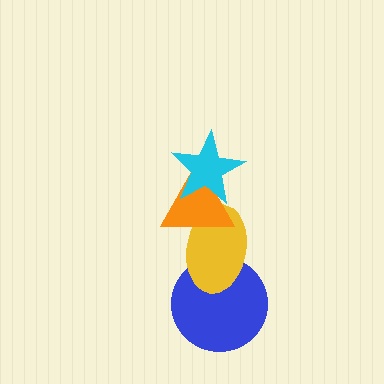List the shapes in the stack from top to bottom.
From top to bottom: the cyan star, the orange triangle, the yellow ellipse, the blue circle.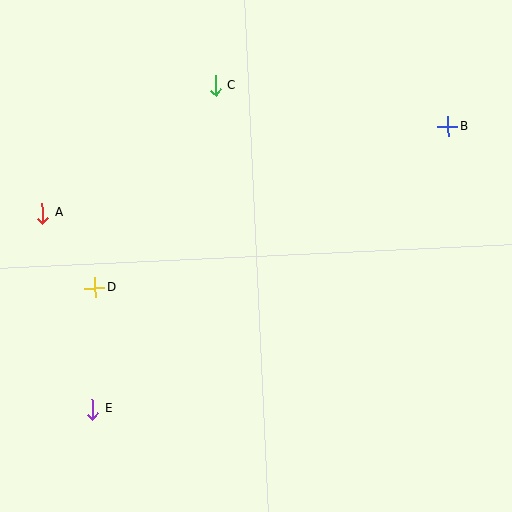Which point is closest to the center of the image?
Point D at (95, 288) is closest to the center.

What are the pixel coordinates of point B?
Point B is at (448, 127).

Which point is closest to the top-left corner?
Point A is closest to the top-left corner.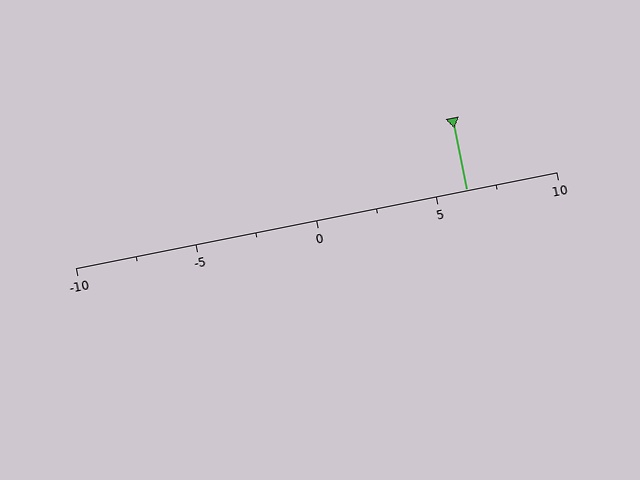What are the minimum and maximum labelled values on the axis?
The axis runs from -10 to 10.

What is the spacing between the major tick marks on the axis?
The major ticks are spaced 5 apart.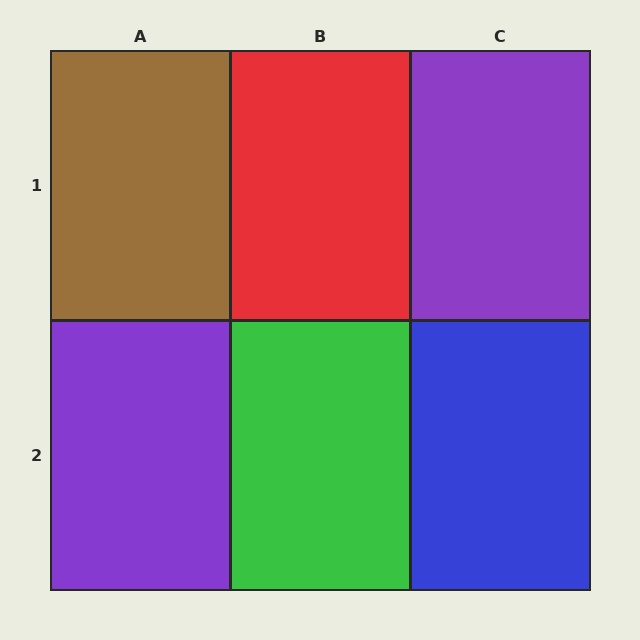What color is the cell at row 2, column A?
Purple.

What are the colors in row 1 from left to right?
Brown, red, purple.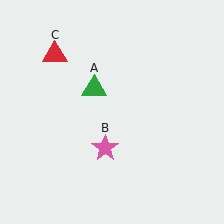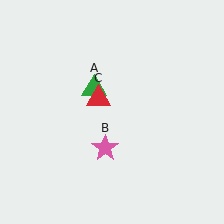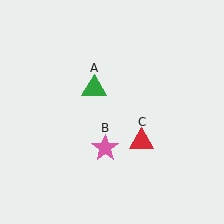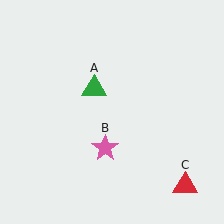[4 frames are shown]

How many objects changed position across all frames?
1 object changed position: red triangle (object C).